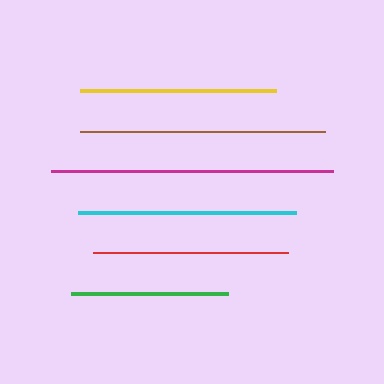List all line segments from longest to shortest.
From longest to shortest: magenta, brown, cyan, yellow, red, green.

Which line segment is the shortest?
The green line is the shortest at approximately 157 pixels.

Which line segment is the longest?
The magenta line is the longest at approximately 282 pixels.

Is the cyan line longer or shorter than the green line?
The cyan line is longer than the green line.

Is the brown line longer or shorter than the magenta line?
The magenta line is longer than the brown line.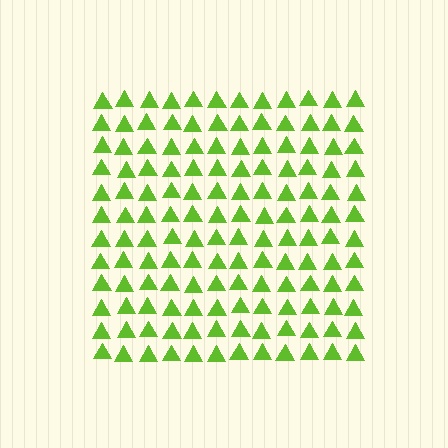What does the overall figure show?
The overall figure shows a square.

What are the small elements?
The small elements are triangles.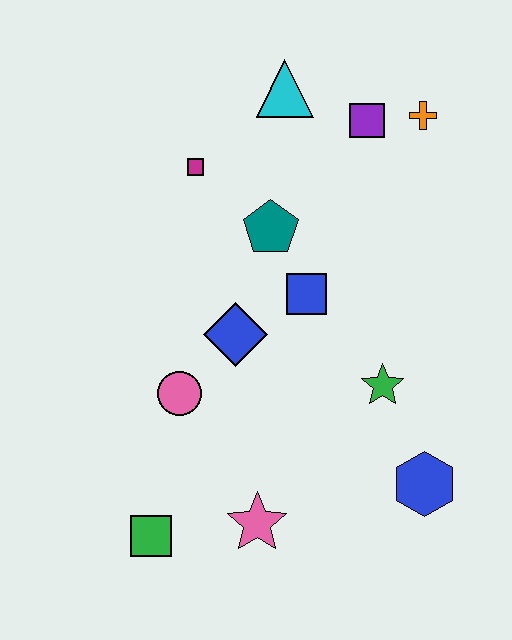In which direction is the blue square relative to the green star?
The blue square is above the green star.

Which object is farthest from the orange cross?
The green square is farthest from the orange cross.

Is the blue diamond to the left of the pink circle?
No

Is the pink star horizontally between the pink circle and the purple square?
Yes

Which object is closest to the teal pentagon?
The blue square is closest to the teal pentagon.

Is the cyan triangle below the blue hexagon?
No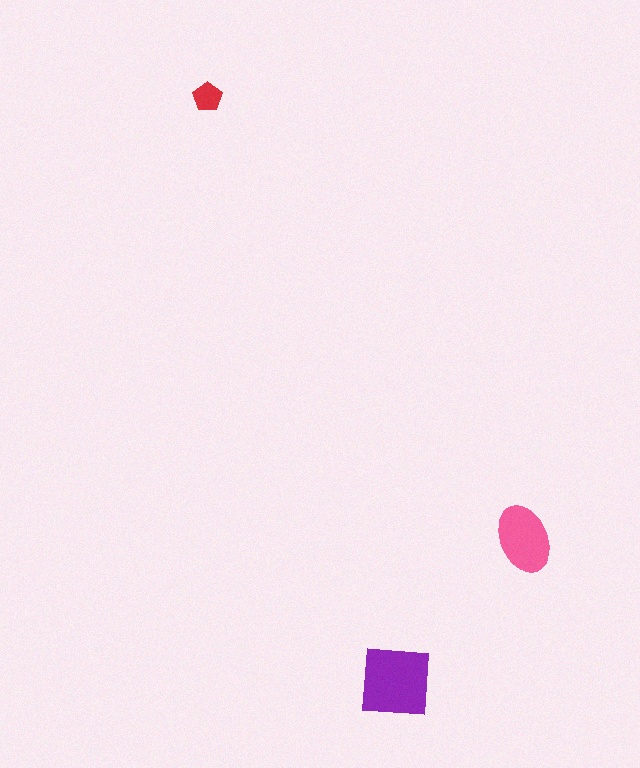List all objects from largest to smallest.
The purple square, the pink ellipse, the red pentagon.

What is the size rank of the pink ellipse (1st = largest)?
2nd.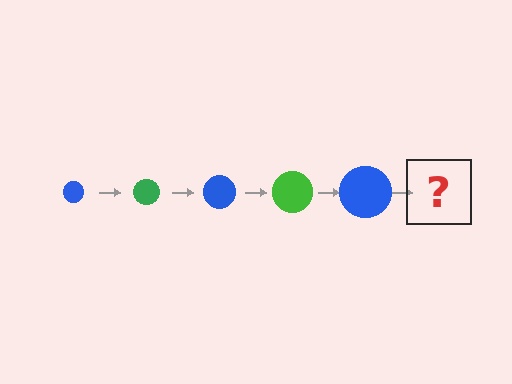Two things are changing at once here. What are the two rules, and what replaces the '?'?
The two rules are that the circle grows larger each step and the color cycles through blue and green. The '?' should be a green circle, larger than the previous one.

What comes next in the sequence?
The next element should be a green circle, larger than the previous one.